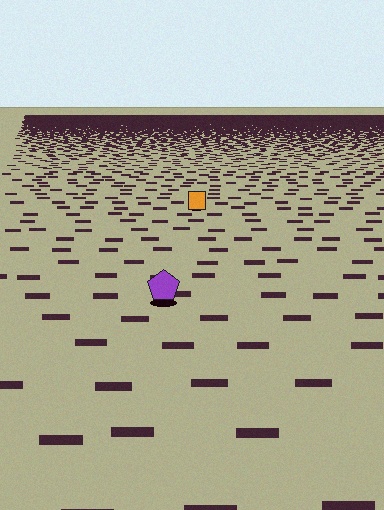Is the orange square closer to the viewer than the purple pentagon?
No. The purple pentagon is closer — you can tell from the texture gradient: the ground texture is coarser near it.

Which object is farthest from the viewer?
The orange square is farthest from the viewer. It appears smaller and the ground texture around it is denser.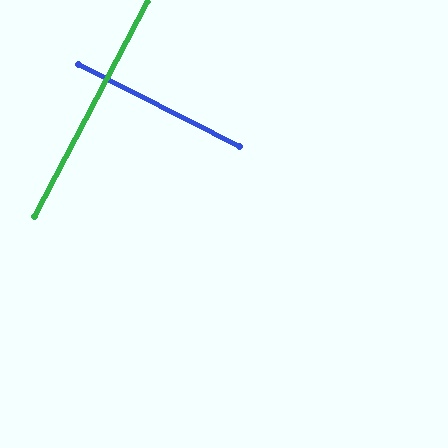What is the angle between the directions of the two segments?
Approximately 89 degrees.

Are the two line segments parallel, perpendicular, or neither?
Perpendicular — they meet at approximately 89°.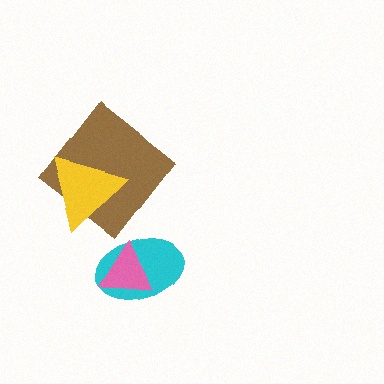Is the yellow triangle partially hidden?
No, no other shape covers it.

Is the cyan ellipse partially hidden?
Yes, it is partially covered by another shape.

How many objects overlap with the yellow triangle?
1 object overlaps with the yellow triangle.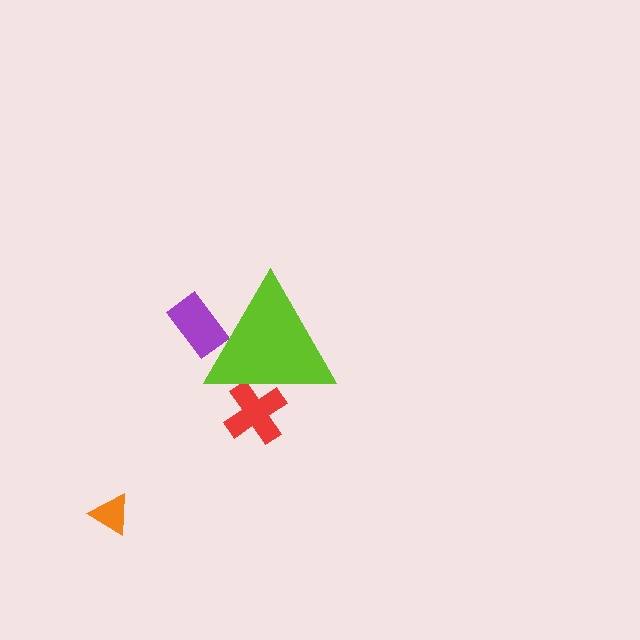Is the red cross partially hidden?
Yes, the red cross is partially hidden behind the lime triangle.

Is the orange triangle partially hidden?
No, the orange triangle is fully visible.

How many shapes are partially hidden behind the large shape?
2 shapes are partially hidden.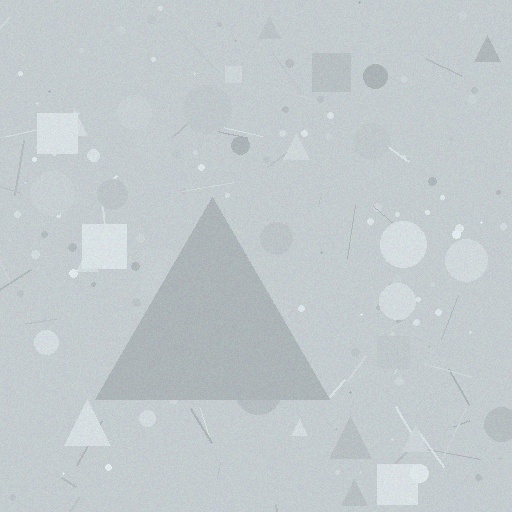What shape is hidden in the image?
A triangle is hidden in the image.